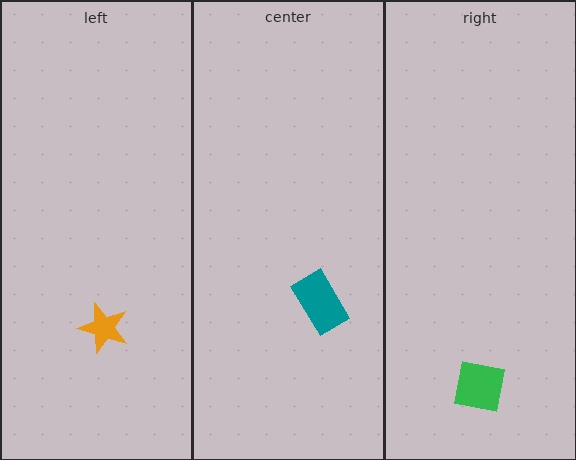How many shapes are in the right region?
1.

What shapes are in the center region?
The teal rectangle.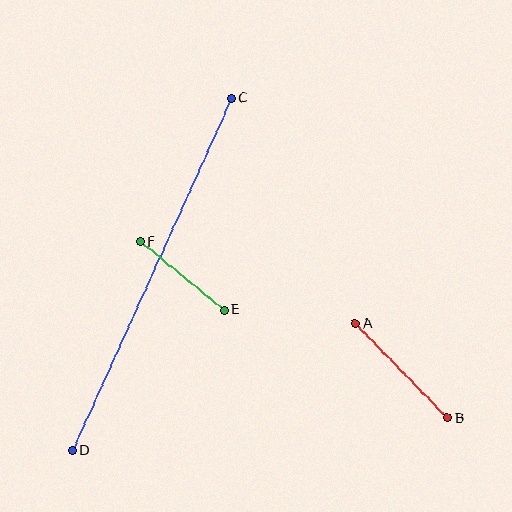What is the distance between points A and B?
The distance is approximately 132 pixels.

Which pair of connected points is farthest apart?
Points C and D are farthest apart.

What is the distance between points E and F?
The distance is approximately 108 pixels.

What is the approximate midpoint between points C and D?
The midpoint is at approximately (152, 275) pixels.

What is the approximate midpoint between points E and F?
The midpoint is at approximately (182, 276) pixels.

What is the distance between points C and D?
The distance is approximately 387 pixels.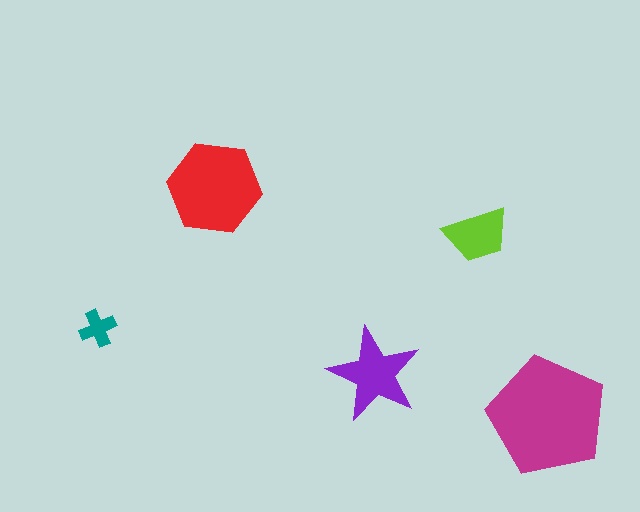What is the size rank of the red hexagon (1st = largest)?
2nd.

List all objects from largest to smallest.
The magenta pentagon, the red hexagon, the purple star, the lime trapezoid, the teal cross.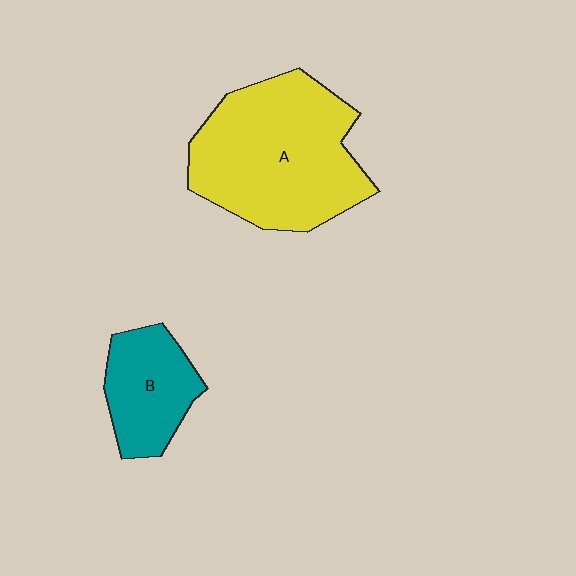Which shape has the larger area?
Shape A (yellow).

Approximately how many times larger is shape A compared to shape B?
Approximately 2.2 times.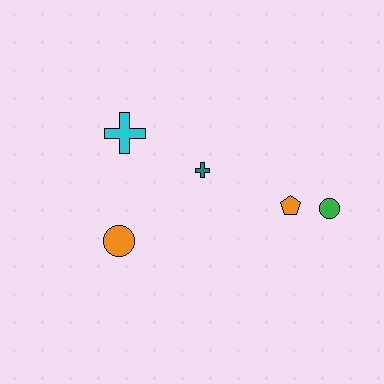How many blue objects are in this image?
There are no blue objects.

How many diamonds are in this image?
There are no diamonds.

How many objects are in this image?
There are 5 objects.